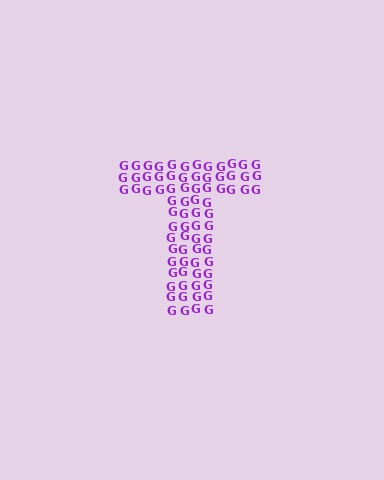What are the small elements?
The small elements are letter G's.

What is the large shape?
The large shape is the letter T.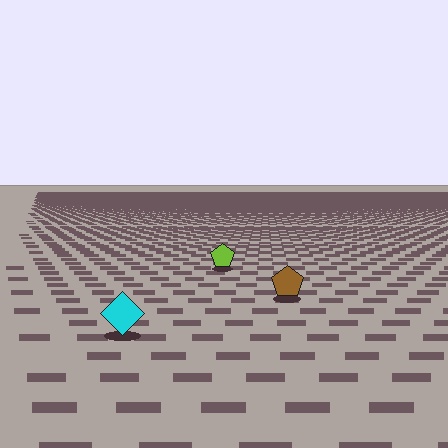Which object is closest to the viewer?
The cyan diamond is closest. The texture marks near it are larger and more spread out.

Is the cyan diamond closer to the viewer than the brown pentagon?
Yes. The cyan diamond is closer — you can tell from the texture gradient: the ground texture is coarser near it.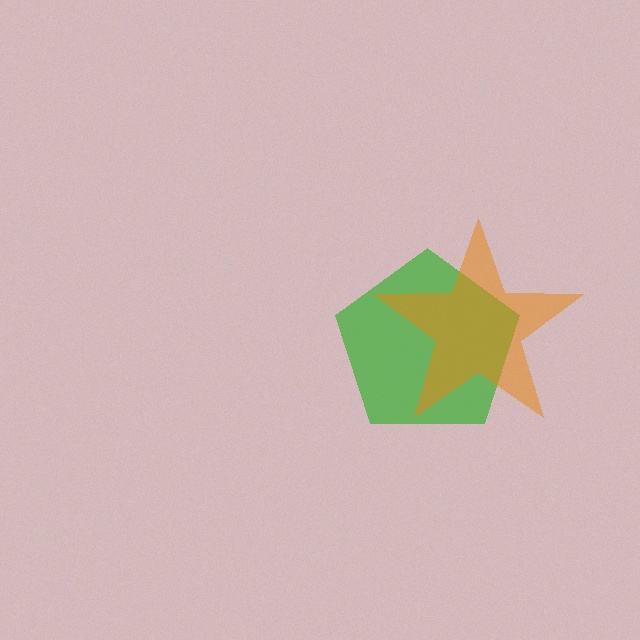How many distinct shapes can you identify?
There are 2 distinct shapes: a green pentagon, an orange star.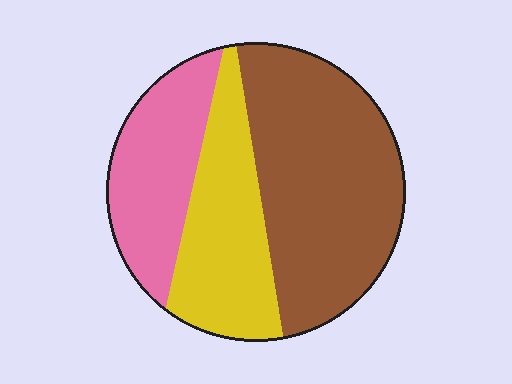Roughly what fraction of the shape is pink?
Pink covers roughly 25% of the shape.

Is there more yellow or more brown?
Brown.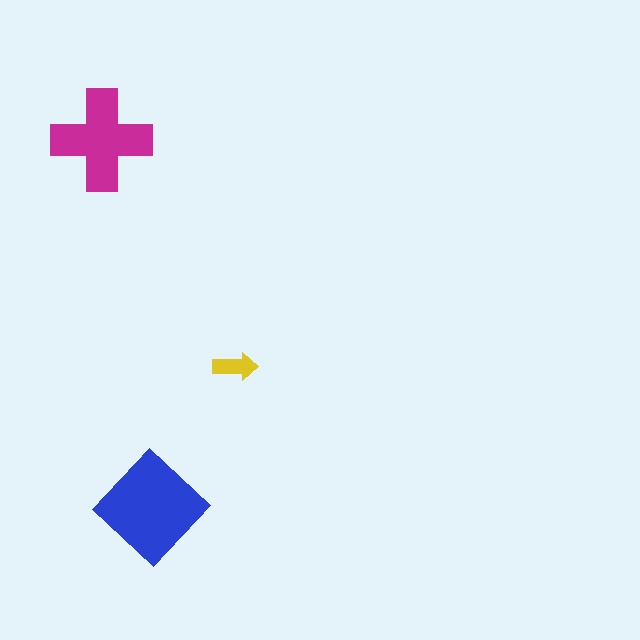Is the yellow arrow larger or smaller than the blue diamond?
Smaller.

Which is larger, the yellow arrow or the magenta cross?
The magenta cross.